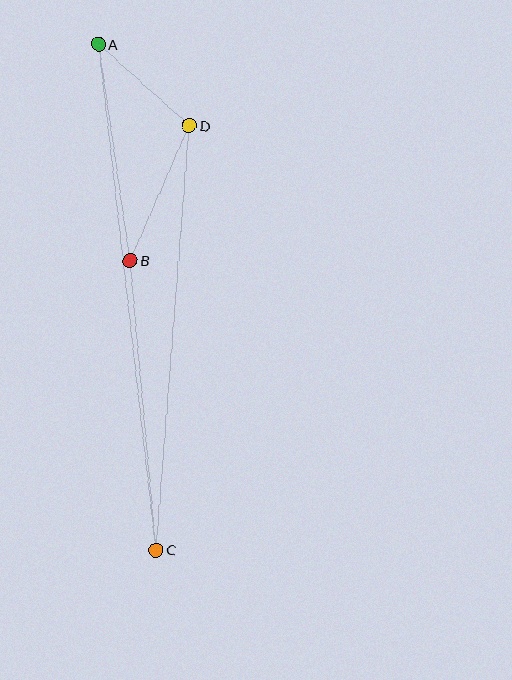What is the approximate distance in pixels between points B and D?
The distance between B and D is approximately 148 pixels.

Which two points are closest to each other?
Points A and D are closest to each other.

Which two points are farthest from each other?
Points A and C are farthest from each other.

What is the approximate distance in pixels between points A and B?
The distance between A and B is approximately 218 pixels.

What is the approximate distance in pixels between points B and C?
The distance between B and C is approximately 291 pixels.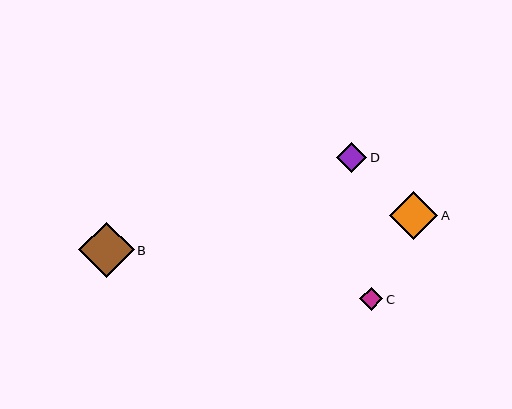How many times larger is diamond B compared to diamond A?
Diamond B is approximately 1.2 times the size of diamond A.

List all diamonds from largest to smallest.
From largest to smallest: B, A, D, C.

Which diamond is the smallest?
Diamond C is the smallest with a size of approximately 23 pixels.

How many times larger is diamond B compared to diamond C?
Diamond B is approximately 2.4 times the size of diamond C.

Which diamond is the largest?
Diamond B is the largest with a size of approximately 56 pixels.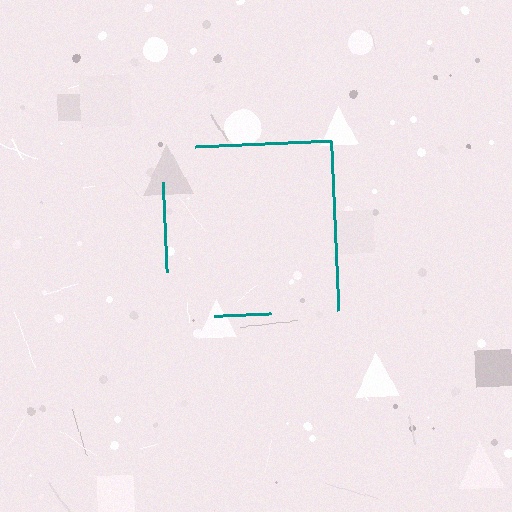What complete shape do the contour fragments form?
The contour fragments form a square.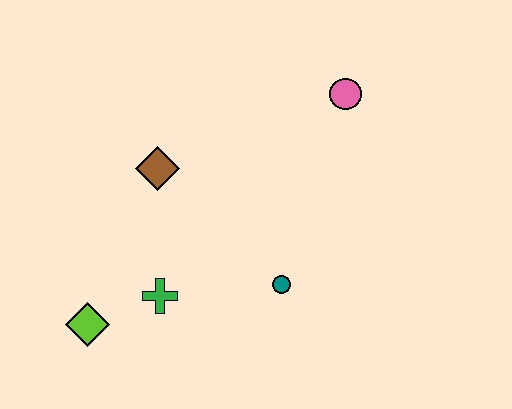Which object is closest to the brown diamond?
The green cross is closest to the brown diamond.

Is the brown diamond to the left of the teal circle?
Yes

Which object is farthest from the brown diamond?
The pink circle is farthest from the brown diamond.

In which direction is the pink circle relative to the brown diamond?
The pink circle is to the right of the brown diamond.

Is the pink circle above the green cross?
Yes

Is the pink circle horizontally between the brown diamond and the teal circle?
No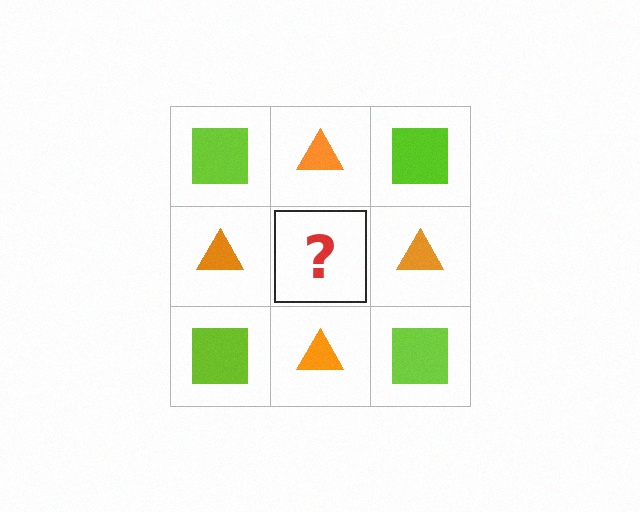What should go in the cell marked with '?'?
The missing cell should contain a lime square.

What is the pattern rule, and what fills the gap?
The rule is that it alternates lime square and orange triangle in a checkerboard pattern. The gap should be filled with a lime square.